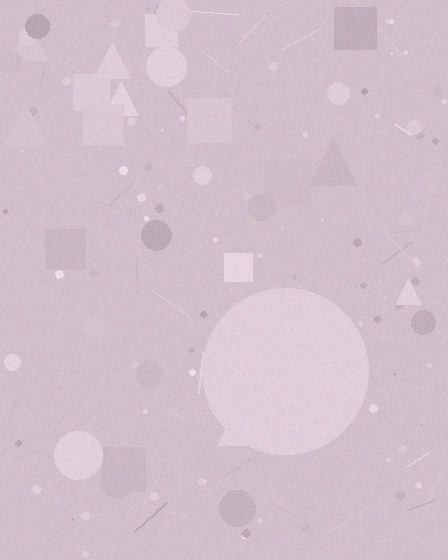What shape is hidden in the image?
A circle is hidden in the image.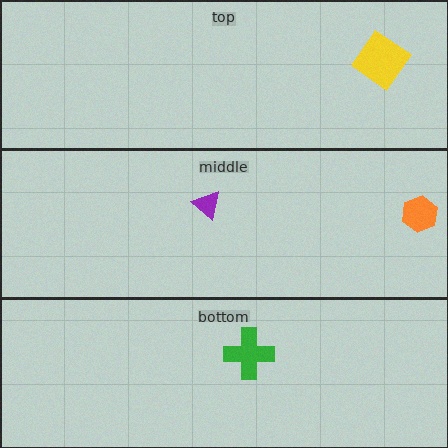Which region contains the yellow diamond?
The top region.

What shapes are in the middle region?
The purple triangle, the orange hexagon.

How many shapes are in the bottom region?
1.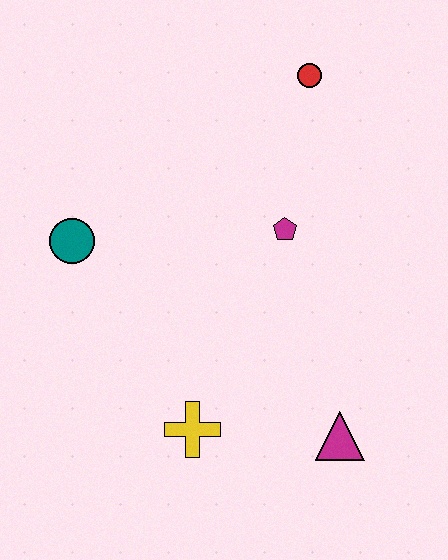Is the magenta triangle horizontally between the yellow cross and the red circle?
No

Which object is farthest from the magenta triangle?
The red circle is farthest from the magenta triangle.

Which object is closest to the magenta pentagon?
The red circle is closest to the magenta pentagon.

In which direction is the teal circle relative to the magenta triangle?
The teal circle is to the left of the magenta triangle.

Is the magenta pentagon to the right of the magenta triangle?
No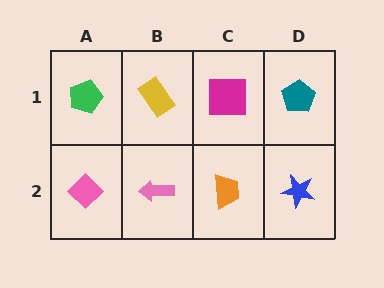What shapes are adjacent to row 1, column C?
An orange trapezoid (row 2, column C), a yellow rectangle (row 1, column B), a teal pentagon (row 1, column D).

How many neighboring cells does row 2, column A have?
2.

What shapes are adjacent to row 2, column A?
A green pentagon (row 1, column A), a pink arrow (row 2, column B).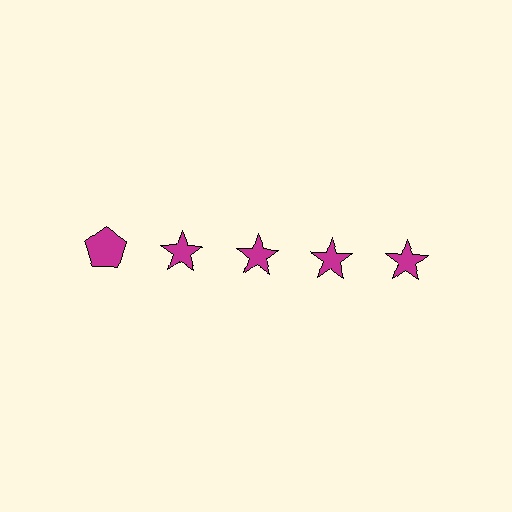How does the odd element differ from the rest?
It has a different shape: pentagon instead of star.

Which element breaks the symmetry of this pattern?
The magenta pentagon in the top row, leftmost column breaks the symmetry. All other shapes are magenta stars.